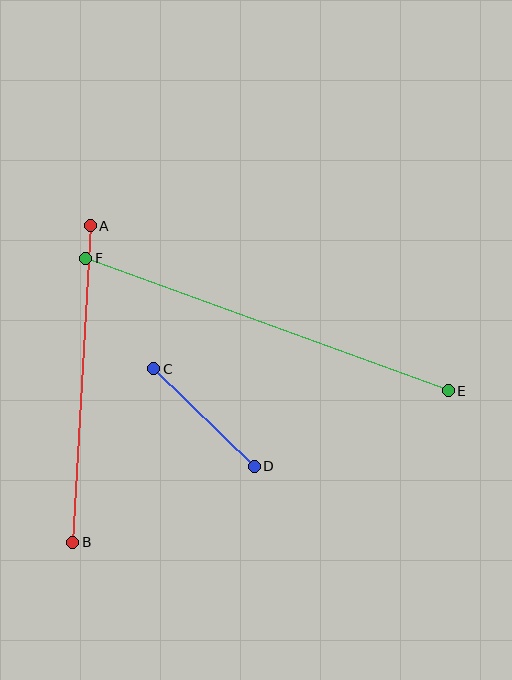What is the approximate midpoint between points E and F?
The midpoint is at approximately (267, 325) pixels.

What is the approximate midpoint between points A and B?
The midpoint is at approximately (81, 384) pixels.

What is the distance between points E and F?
The distance is approximately 386 pixels.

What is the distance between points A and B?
The distance is approximately 317 pixels.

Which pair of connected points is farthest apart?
Points E and F are farthest apart.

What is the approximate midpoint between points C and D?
The midpoint is at approximately (204, 417) pixels.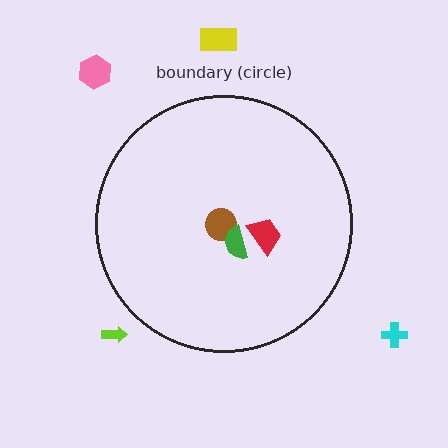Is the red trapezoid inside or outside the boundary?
Inside.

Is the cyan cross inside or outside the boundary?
Outside.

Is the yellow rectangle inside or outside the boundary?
Outside.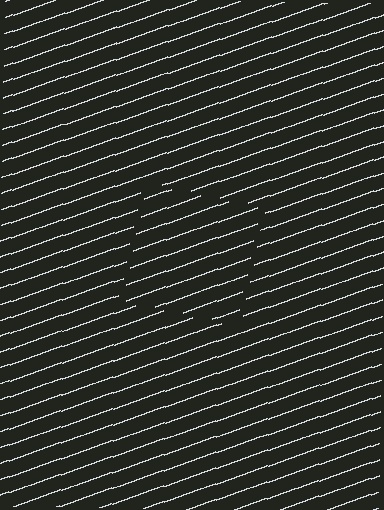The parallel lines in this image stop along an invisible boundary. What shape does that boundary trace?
An illusory square. The interior of the shape contains the same grating, shifted by half a period — the contour is defined by the phase discontinuity where line-ends from the inner and outer gratings abut.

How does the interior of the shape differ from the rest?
The interior of the shape contains the same grating, shifted by half a period — the contour is defined by the phase discontinuity where line-ends from the inner and outer gratings abut.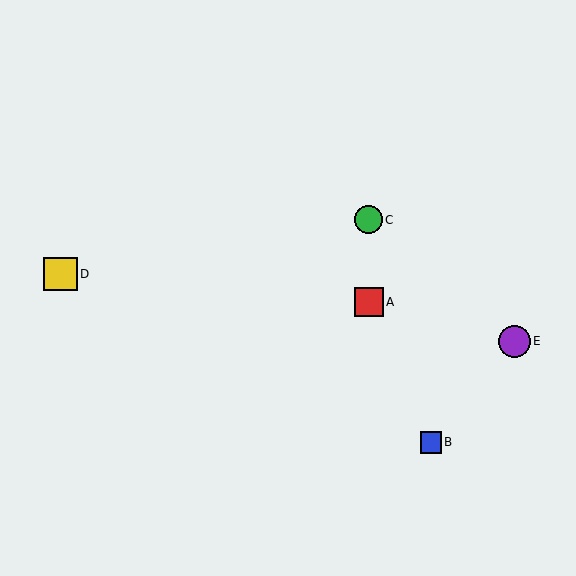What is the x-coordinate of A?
Object A is at x≈369.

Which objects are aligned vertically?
Objects A, C are aligned vertically.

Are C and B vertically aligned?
No, C is at x≈369 and B is at x≈431.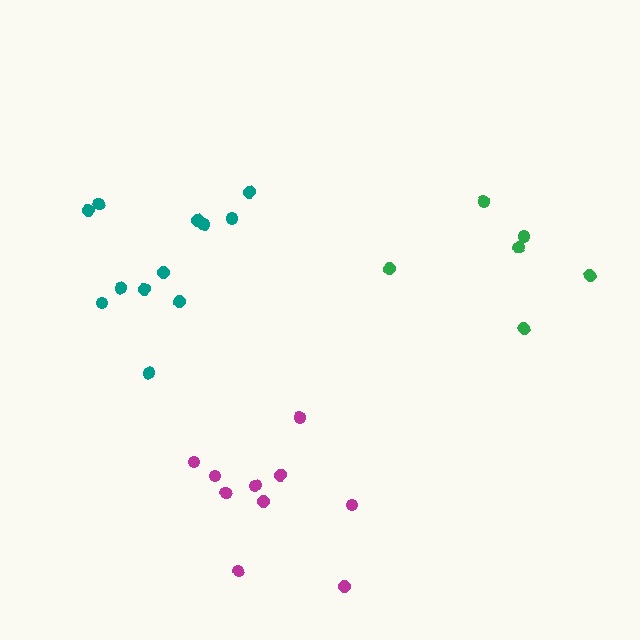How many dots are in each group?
Group 1: 10 dots, Group 2: 12 dots, Group 3: 6 dots (28 total).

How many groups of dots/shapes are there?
There are 3 groups.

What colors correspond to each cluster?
The clusters are colored: magenta, teal, green.